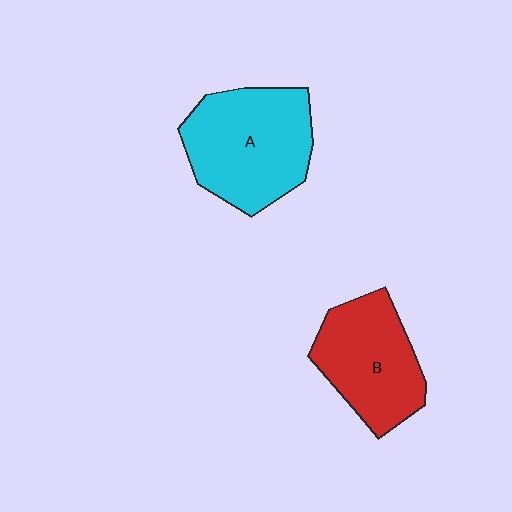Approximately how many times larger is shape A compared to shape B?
Approximately 1.2 times.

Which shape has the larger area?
Shape A (cyan).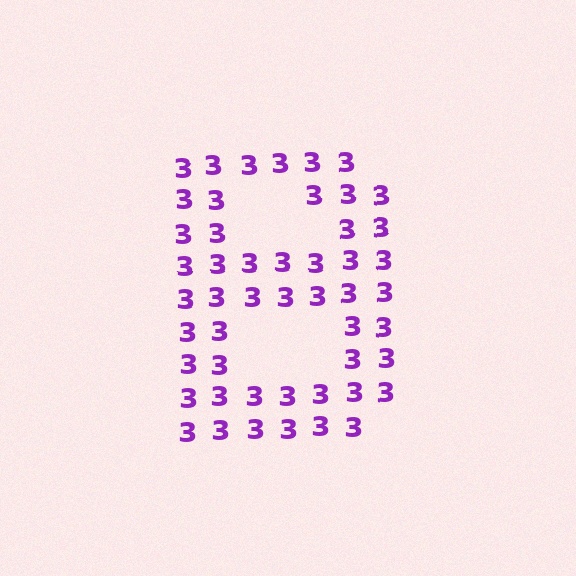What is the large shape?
The large shape is the letter B.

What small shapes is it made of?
It is made of small digit 3's.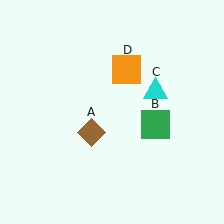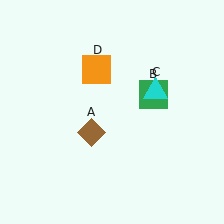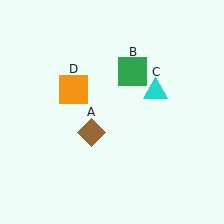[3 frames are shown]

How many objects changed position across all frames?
2 objects changed position: green square (object B), orange square (object D).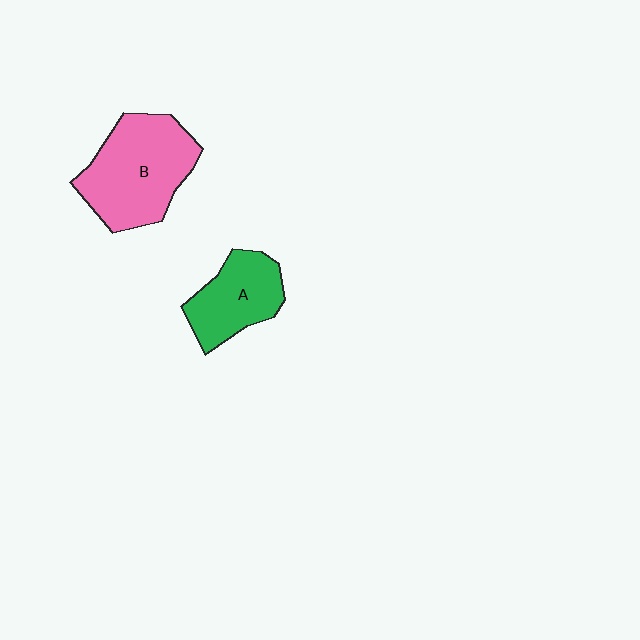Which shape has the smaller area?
Shape A (green).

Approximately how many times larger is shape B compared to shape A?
Approximately 1.5 times.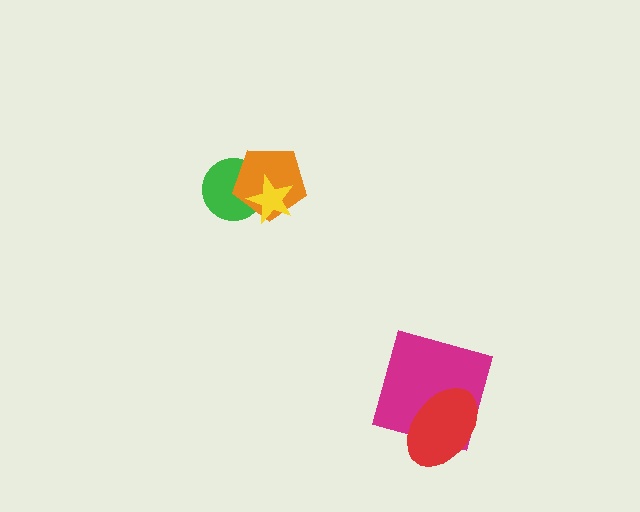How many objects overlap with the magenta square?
1 object overlaps with the magenta square.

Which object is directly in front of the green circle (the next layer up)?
The orange pentagon is directly in front of the green circle.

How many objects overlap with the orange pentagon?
2 objects overlap with the orange pentagon.